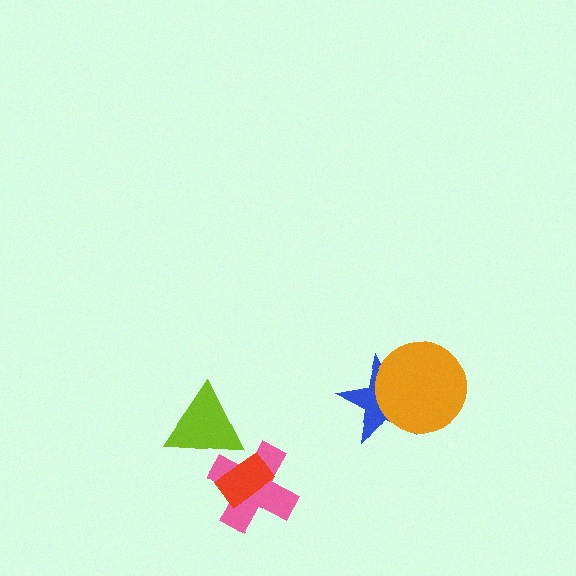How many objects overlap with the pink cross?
2 objects overlap with the pink cross.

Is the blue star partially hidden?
Yes, it is partially covered by another shape.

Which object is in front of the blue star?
The orange circle is in front of the blue star.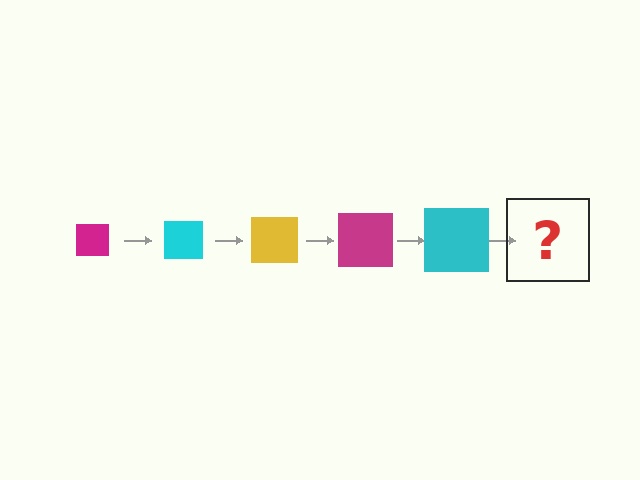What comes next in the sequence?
The next element should be a yellow square, larger than the previous one.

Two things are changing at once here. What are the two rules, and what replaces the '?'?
The two rules are that the square grows larger each step and the color cycles through magenta, cyan, and yellow. The '?' should be a yellow square, larger than the previous one.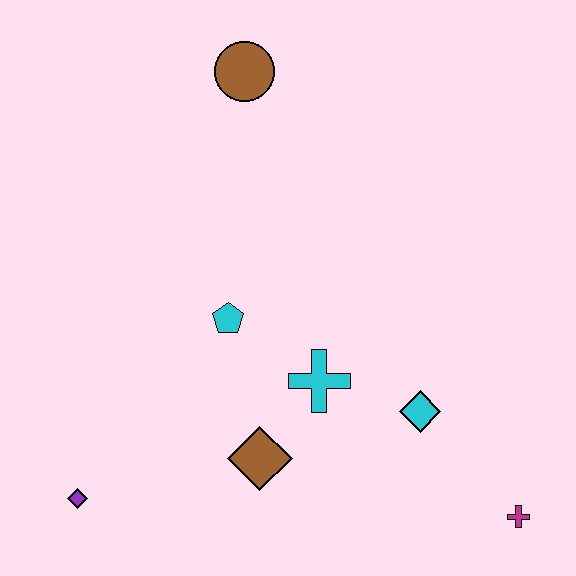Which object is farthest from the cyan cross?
The brown circle is farthest from the cyan cross.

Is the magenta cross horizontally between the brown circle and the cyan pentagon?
No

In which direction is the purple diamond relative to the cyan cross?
The purple diamond is to the left of the cyan cross.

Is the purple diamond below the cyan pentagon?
Yes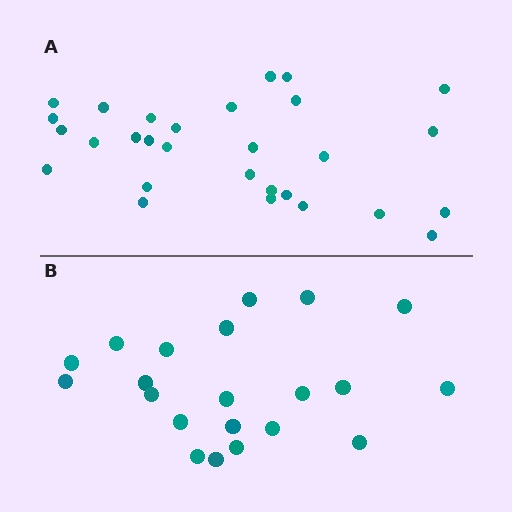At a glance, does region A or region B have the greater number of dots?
Region A (the top region) has more dots.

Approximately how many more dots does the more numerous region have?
Region A has roughly 8 or so more dots than region B.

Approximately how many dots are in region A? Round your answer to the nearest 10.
About 30 dots. (The exact count is 29, which rounds to 30.)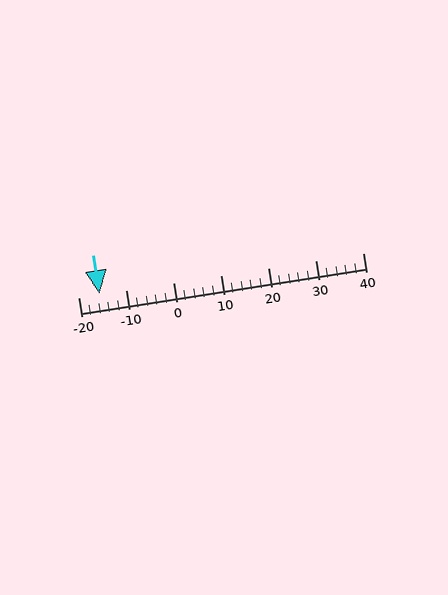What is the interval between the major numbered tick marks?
The major tick marks are spaced 10 units apart.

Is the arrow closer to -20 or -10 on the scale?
The arrow is closer to -20.